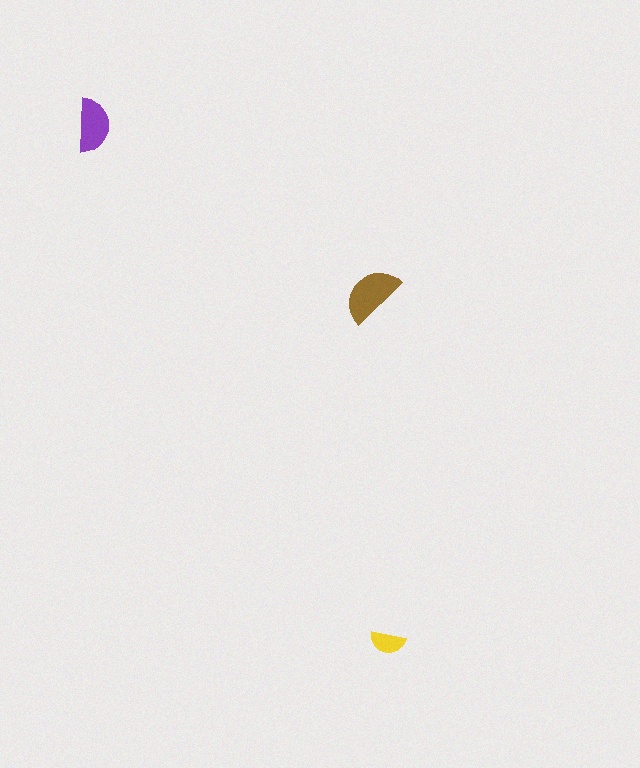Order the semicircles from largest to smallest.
the brown one, the purple one, the yellow one.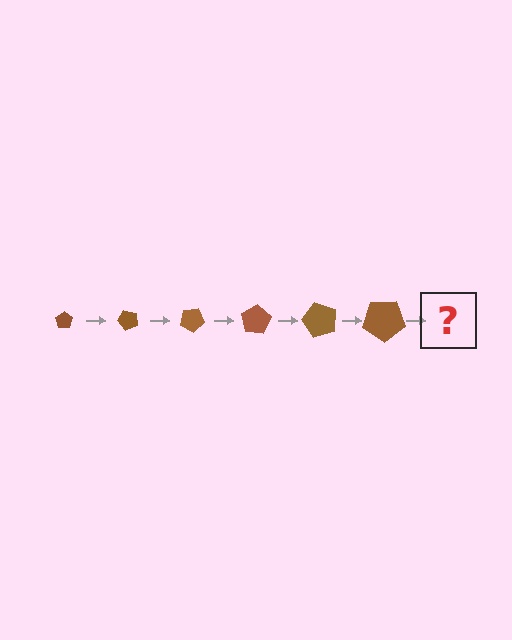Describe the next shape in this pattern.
It should be a pentagon, larger than the previous one and rotated 300 degrees from the start.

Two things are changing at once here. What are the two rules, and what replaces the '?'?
The two rules are that the pentagon grows larger each step and it rotates 50 degrees each step. The '?' should be a pentagon, larger than the previous one and rotated 300 degrees from the start.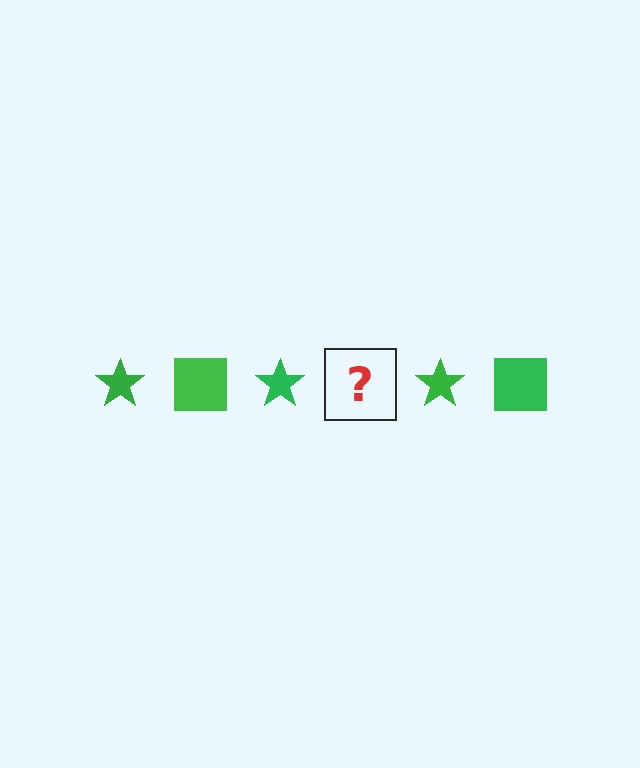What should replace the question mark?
The question mark should be replaced with a green square.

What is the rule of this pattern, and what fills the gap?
The rule is that the pattern cycles through star, square shapes in green. The gap should be filled with a green square.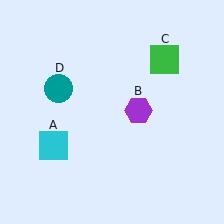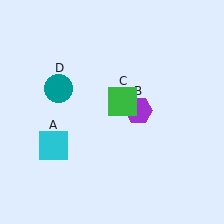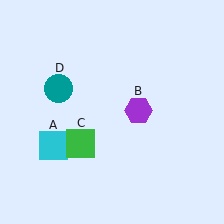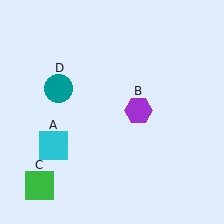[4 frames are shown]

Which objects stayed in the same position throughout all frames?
Cyan square (object A) and purple hexagon (object B) and teal circle (object D) remained stationary.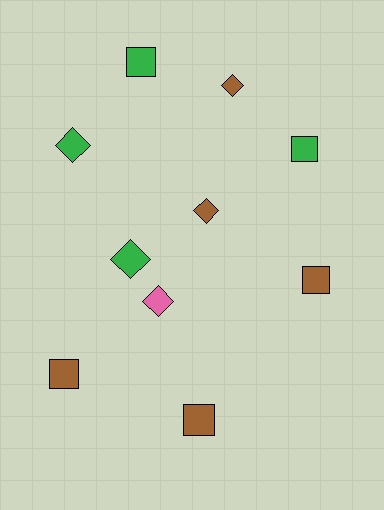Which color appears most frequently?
Brown, with 5 objects.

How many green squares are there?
There are 2 green squares.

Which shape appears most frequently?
Diamond, with 5 objects.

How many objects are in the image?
There are 10 objects.